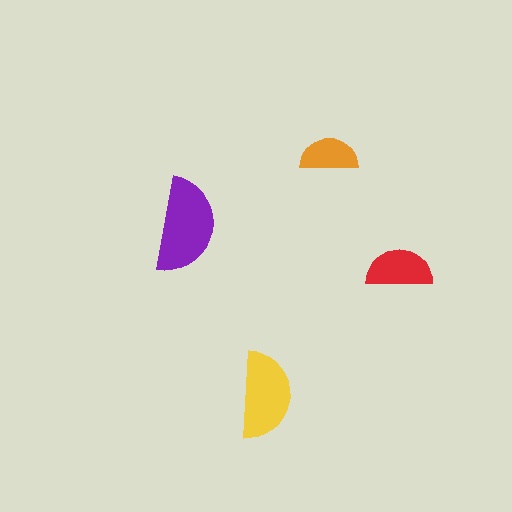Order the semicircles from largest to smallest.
the purple one, the yellow one, the red one, the orange one.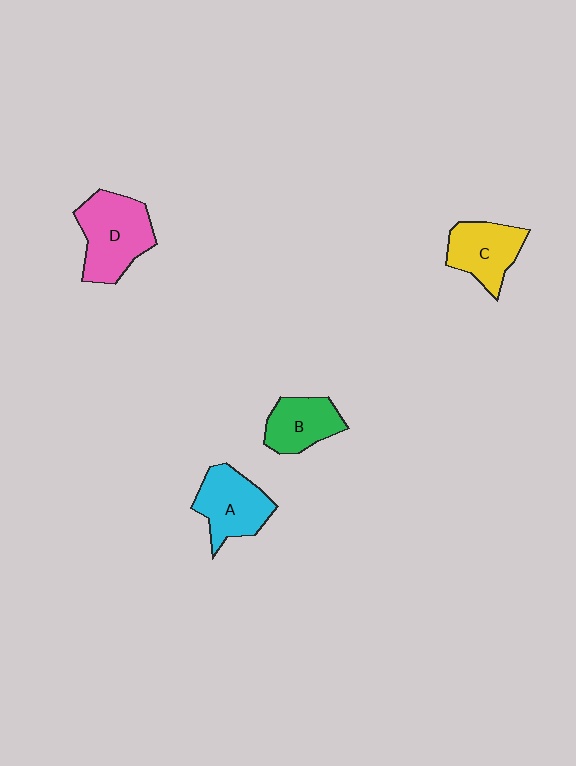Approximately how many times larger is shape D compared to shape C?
Approximately 1.3 times.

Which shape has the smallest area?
Shape B (green).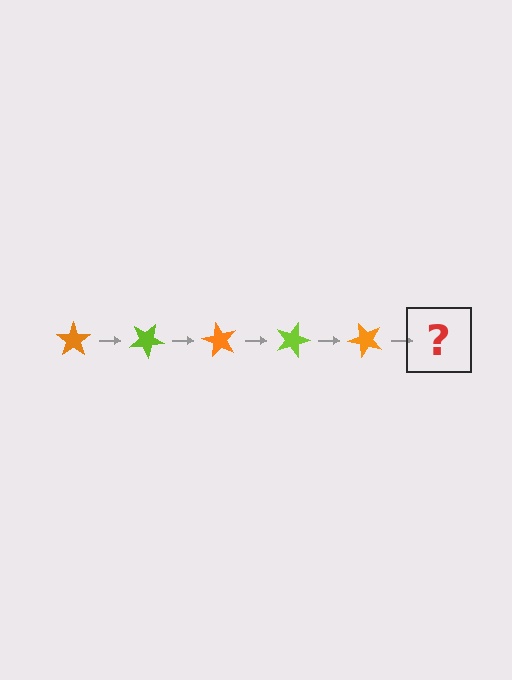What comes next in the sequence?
The next element should be a lime star, rotated 150 degrees from the start.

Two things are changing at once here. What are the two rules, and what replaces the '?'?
The two rules are that it rotates 30 degrees each step and the color cycles through orange and lime. The '?' should be a lime star, rotated 150 degrees from the start.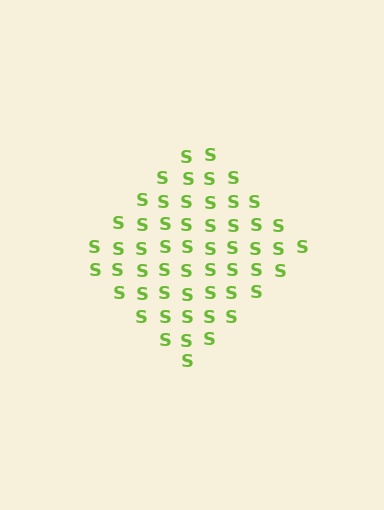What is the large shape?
The large shape is a diamond.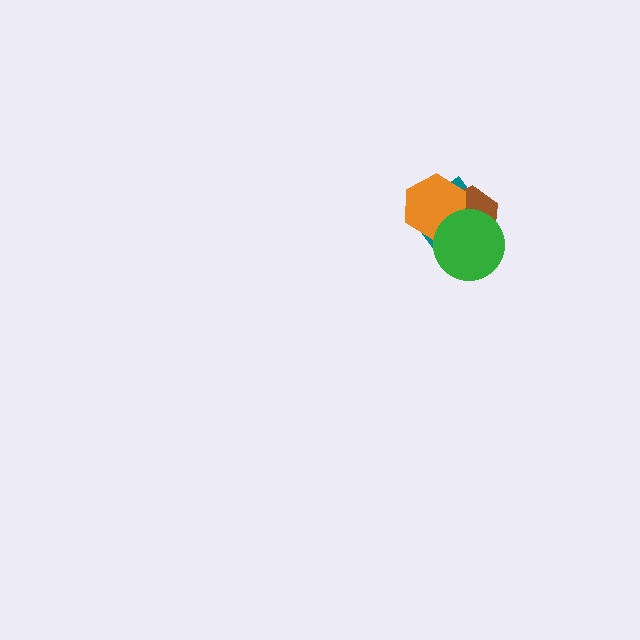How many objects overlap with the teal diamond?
3 objects overlap with the teal diamond.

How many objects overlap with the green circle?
3 objects overlap with the green circle.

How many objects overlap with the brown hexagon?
3 objects overlap with the brown hexagon.